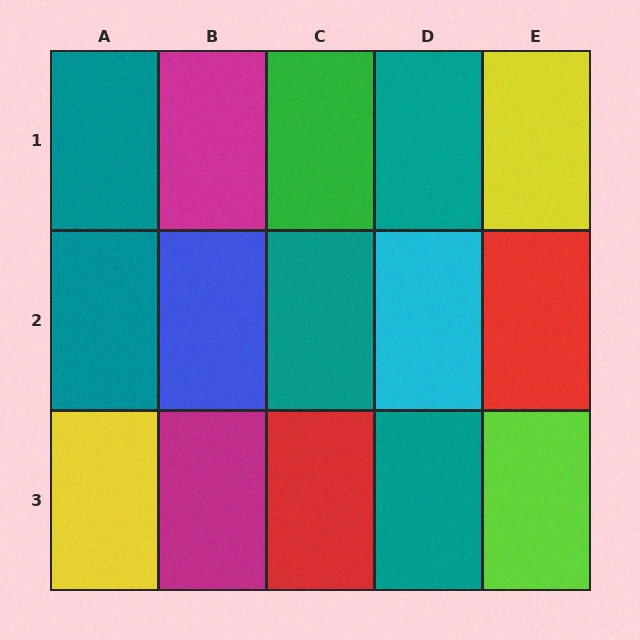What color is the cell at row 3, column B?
Magenta.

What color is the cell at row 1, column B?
Magenta.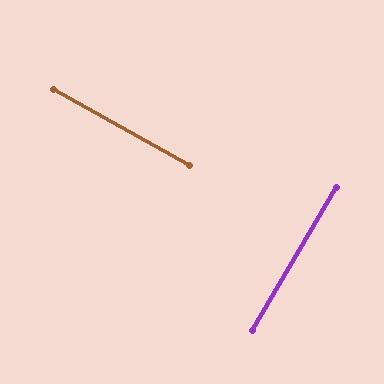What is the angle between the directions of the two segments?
Approximately 89 degrees.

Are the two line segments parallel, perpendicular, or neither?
Perpendicular — they meet at approximately 89°.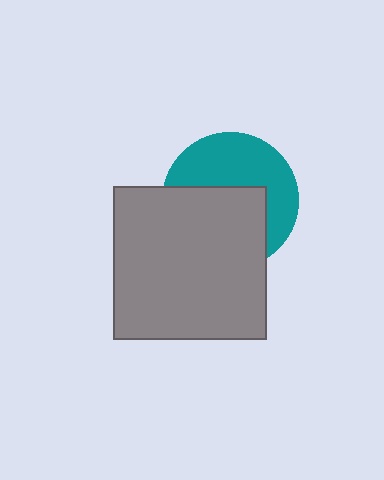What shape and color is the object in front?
The object in front is a gray square.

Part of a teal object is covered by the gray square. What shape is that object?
It is a circle.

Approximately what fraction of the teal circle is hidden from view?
Roughly 52% of the teal circle is hidden behind the gray square.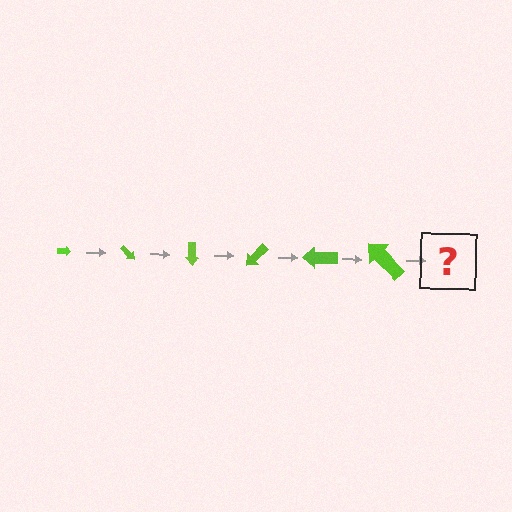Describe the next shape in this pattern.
It should be an arrow, larger than the previous one and rotated 270 degrees from the start.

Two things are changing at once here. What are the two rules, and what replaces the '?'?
The two rules are that the arrow grows larger each step and it rotates 45 degrees each step. The '?' should be an arrow, larger than the previous one and rotated 270 degrees from the start.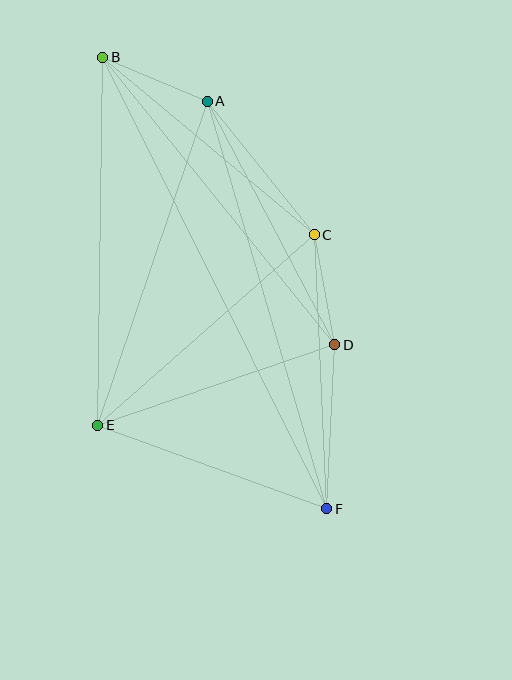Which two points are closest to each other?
Points C and D are closest to each other.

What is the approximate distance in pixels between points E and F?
The distance between E and F is approximately 244 pixels.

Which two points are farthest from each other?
Points B and F are farthest from each other.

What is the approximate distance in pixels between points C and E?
The distance between C and E is approximately 289 pixels.